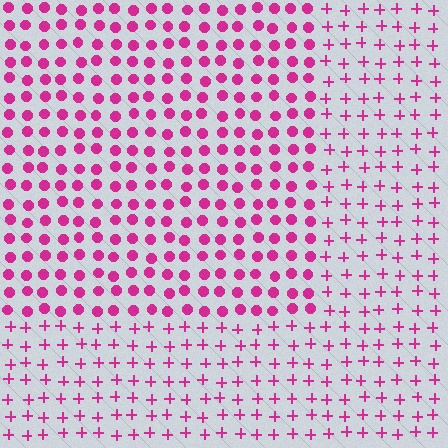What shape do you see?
I see a rectangle.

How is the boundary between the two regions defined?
The boundary is defined by a change in element shape: circles inside vs. plus signs outside. All elements share the same color and spacing.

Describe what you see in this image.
The image is filled with small magenta elements arranged in a uniform grid. A rectangle-shaped region contains circles, while the surrounding area contains plus signs. The boundary is defined purely by the change in element shape.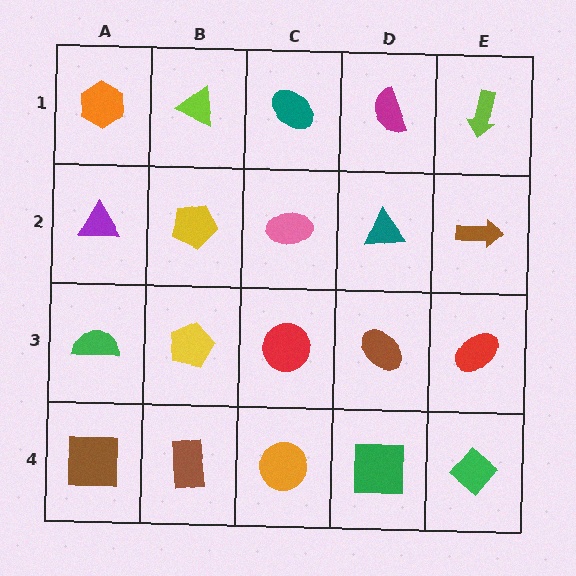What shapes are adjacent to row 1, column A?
A purple triangle (row 2, column A), a lime triangle (row 1, column B).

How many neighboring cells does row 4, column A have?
2.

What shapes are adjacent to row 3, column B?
A yellow pentagon (row 2, column B), a brown rectangle (row 4, column B), a green semicircle (row 3, column A), a red circle (row 3, column C).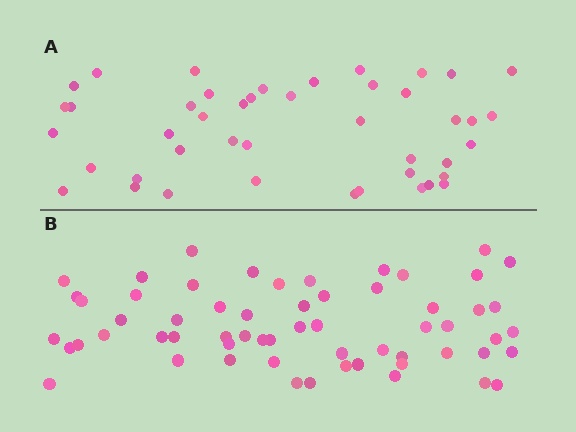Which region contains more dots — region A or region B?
Region B (the bottom region) has more dots.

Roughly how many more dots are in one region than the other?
Region B has approximately 15 more dots than region A.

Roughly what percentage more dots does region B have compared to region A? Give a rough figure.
About 35% more.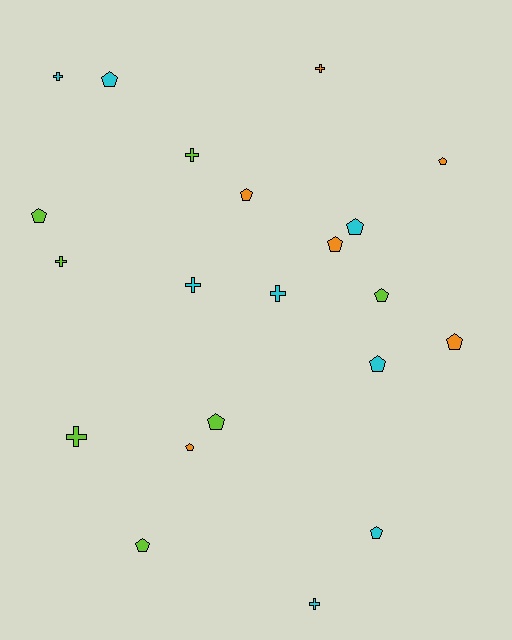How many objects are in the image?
There are 21 objects.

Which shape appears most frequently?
Pentagon, with 13 objects.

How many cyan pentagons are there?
There are 4 cyan pentagons.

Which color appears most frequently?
Cyan, with 8 objects.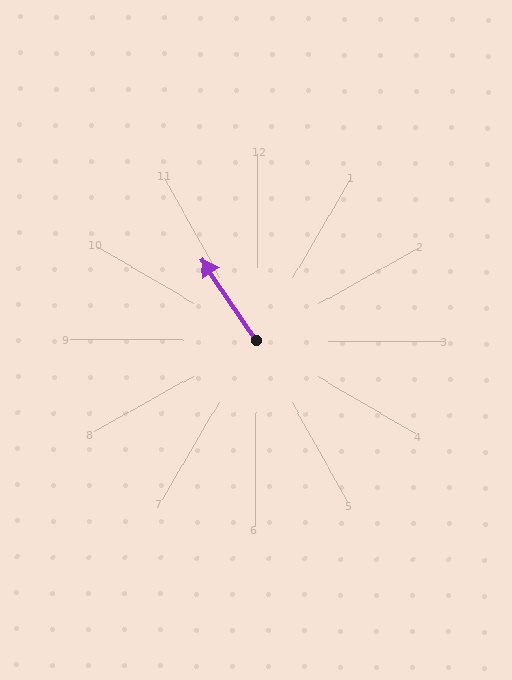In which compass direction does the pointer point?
Northwest.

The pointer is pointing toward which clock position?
Roughly 11 o'clock.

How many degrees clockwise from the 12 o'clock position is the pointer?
Approximately 326 degrees.